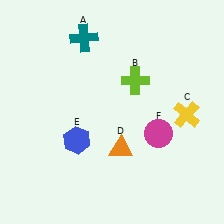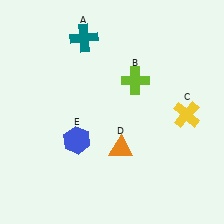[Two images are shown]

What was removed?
The magenta circle (F) was removed in Image 2.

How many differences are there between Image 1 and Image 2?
There is 1 difference between the two images.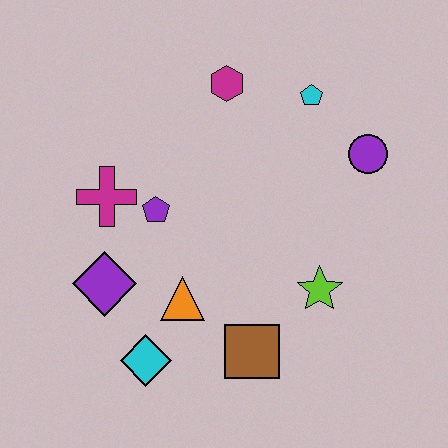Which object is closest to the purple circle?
The cyan pentagon is closest to the purple circle.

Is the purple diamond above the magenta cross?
No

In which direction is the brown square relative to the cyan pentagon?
The brown square is below the cyan pentagon.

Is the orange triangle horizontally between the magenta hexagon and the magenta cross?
Yes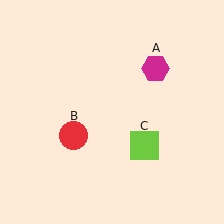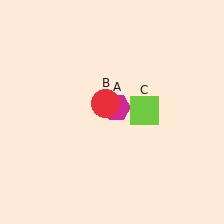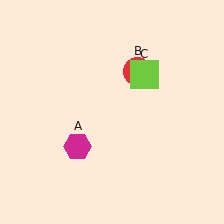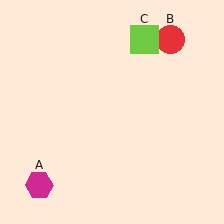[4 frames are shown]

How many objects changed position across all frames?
3 objects changed position: magenta hexagon (object A), red circle (object B), lime square (object C).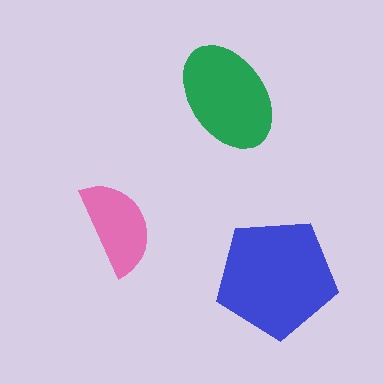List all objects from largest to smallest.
The blue pentagon, the green ellipse, the pink semicircle.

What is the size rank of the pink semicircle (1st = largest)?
3rd.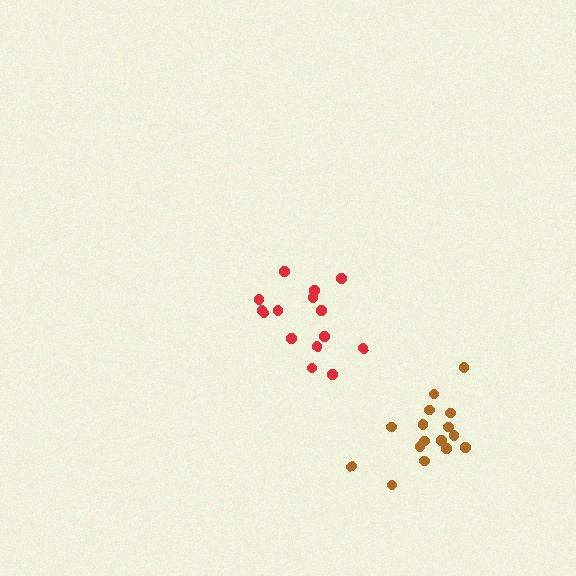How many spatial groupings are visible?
There are 2 spatial groupings.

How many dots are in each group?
Group 1: 16 dots, Group 2: 15 dots (31 total).